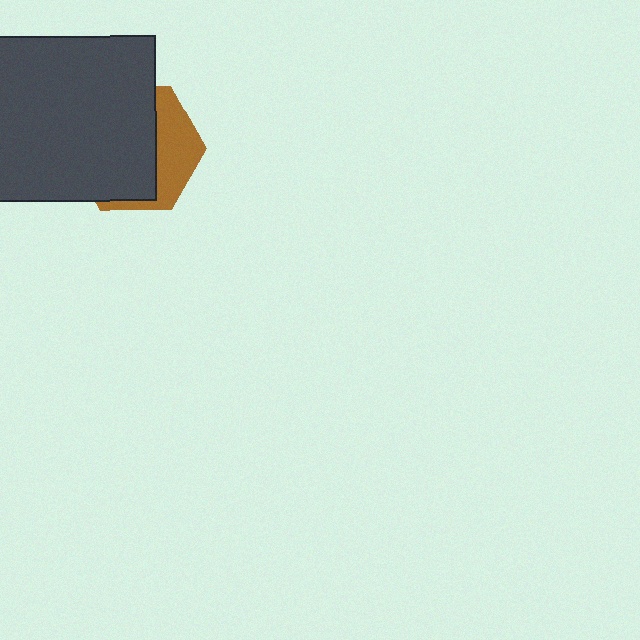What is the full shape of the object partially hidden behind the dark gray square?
The partially hidden object is a brown hexagon.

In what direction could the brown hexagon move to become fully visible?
The brown hexagon could move right. That would shift it out from behind the dark gray square entirely.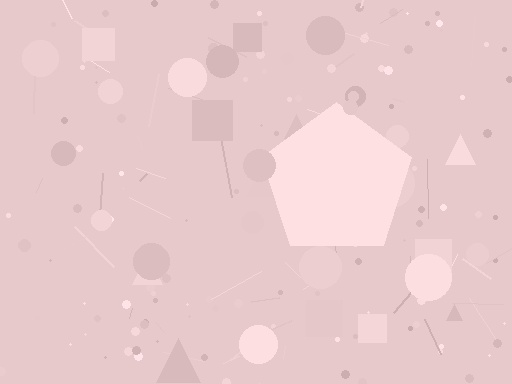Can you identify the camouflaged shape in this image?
The camouflaged shape is a pentagon.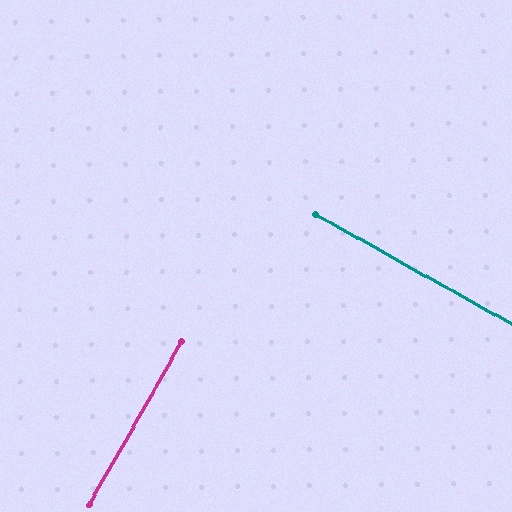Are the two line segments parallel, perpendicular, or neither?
Perpendicular — they meet at approximately 90°.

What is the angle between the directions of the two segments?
Approximately 90 degrees.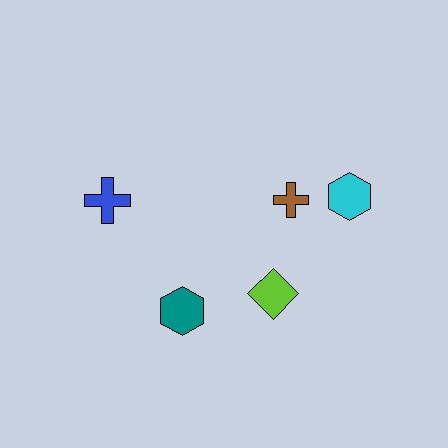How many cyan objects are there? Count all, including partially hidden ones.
There is 1 cyan object.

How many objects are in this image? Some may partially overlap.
There are 5 objects.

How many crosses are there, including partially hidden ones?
There are 2 crosses.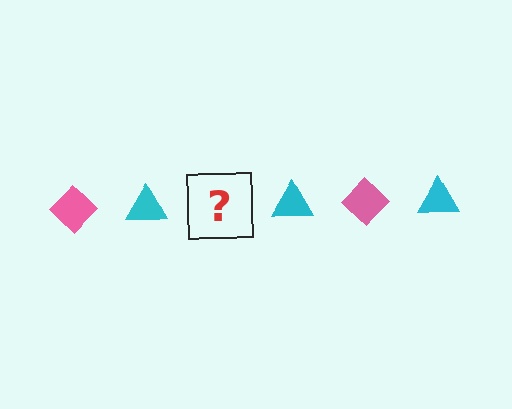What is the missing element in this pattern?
The missing element is a pink diamond.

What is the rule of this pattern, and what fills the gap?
The rule is that the pattern alternates between pink diamond and cyan triangle. The gap should be filled with a pink diamond.